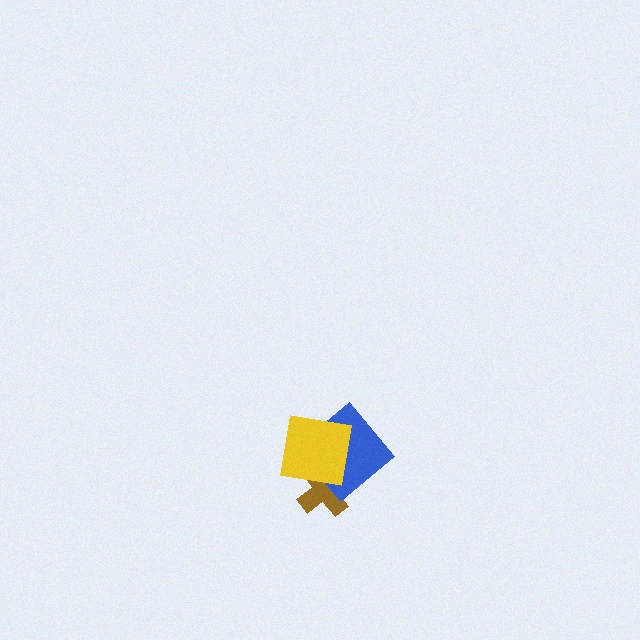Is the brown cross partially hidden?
Yes, it is partially covered by another shape.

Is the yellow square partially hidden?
No, no other shape covers it.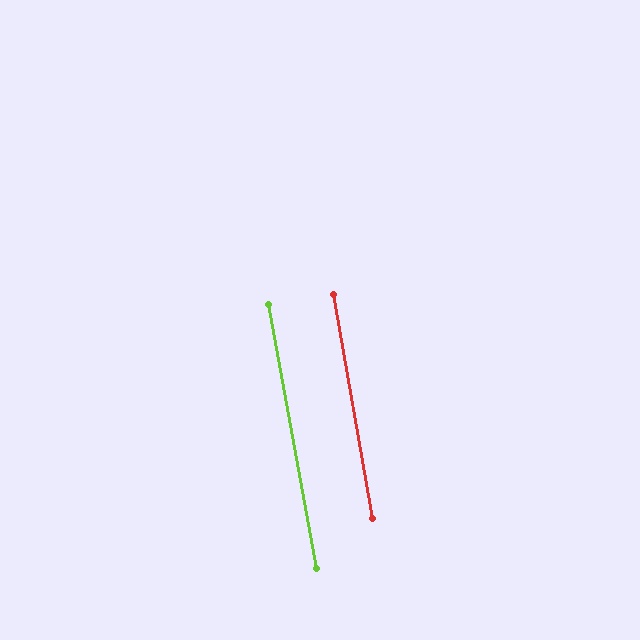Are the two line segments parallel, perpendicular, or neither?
Parallel — their directions differ by only 0.7°.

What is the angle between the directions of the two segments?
Approximately 1 degree.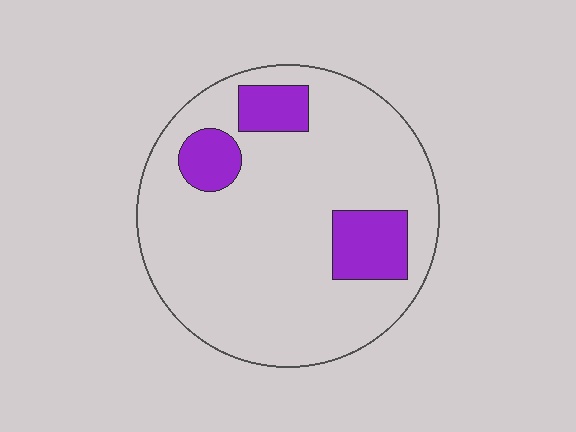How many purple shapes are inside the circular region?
3.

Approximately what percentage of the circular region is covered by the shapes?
Approximately 15%.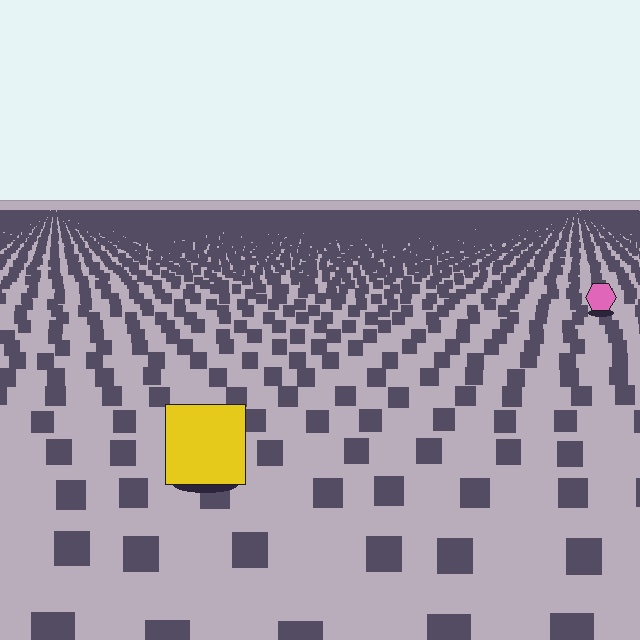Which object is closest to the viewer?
The yellow square is closest. The texture marks near it are larger and more spread out.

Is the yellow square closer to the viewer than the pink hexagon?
Yes. The yellow square is closer — you can tell from the texture gradient: the ground texture is coarser near it.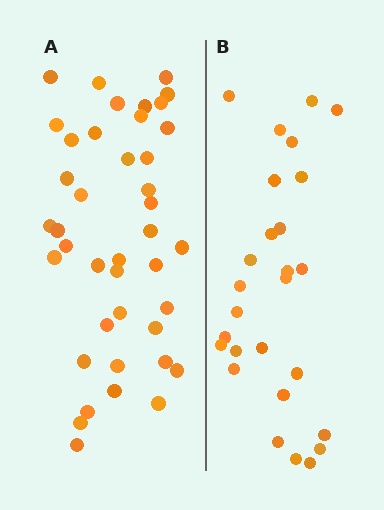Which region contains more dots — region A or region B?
Region A (the left region) has more dots.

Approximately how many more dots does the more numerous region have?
Region A has approximately 15 more dots than region B.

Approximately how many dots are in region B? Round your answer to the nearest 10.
About 30 dots. (The exact count is 27, which rounds to 30.)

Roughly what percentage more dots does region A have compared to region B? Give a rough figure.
About 50% more.